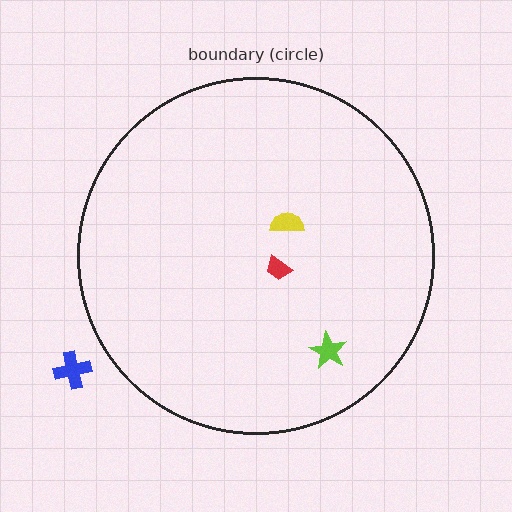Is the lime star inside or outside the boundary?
Inside.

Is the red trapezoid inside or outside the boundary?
Inside.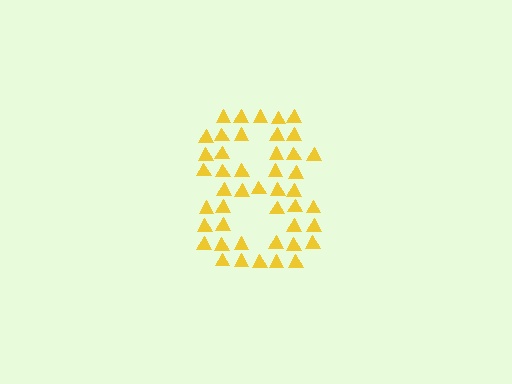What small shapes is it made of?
It is made of small triangles.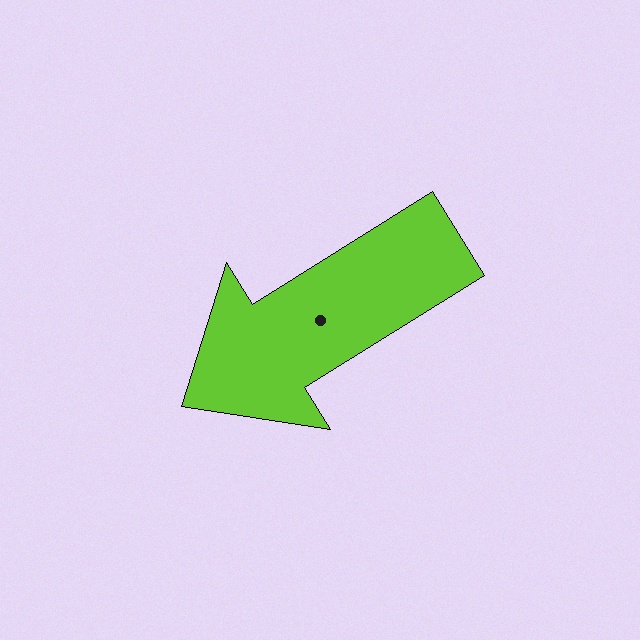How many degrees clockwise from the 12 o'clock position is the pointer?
Approximately 238 degrees.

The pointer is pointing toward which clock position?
Roughly 8 o'clock.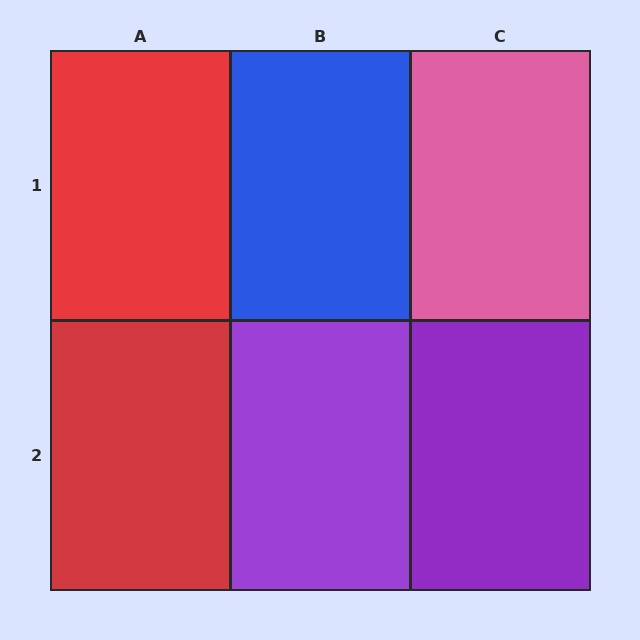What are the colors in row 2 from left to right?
Red, purple, purple.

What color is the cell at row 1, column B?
Blue.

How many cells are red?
2 cells are red.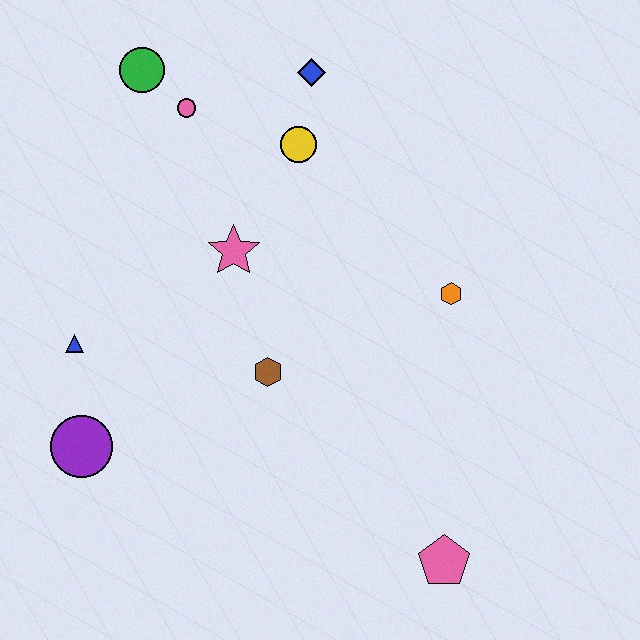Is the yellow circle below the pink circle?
Yes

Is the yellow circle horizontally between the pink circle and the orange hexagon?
Yes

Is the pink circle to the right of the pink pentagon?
No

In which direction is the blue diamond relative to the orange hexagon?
The blue diamond is above the orange hexagon.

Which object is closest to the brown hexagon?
The pink star is closest to the brown hexagon.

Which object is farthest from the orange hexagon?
The purple circle is farthest from the orange hexagon.